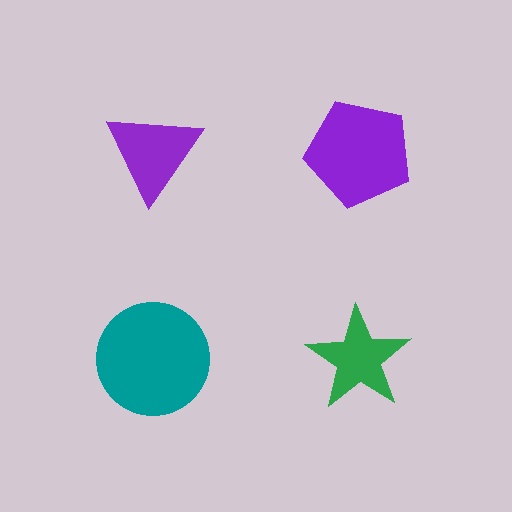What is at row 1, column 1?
A purple triangle.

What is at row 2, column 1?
A teal circle.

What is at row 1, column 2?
A purple pentagon.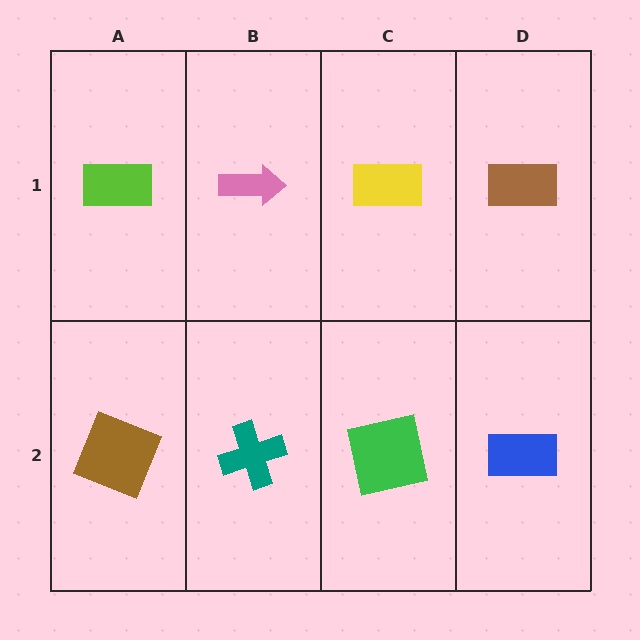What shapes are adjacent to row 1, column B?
A teal cross (row 2, column B), a lime rectangle (row 1, column A), a yellow rectangle (row 1, column C).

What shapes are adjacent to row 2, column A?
A lime rectangle (row 1, column A), a teal cross (row 2, column B).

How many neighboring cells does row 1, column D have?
2.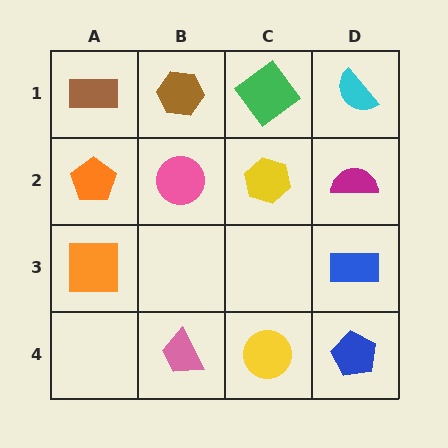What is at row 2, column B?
A pink circle.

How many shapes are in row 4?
3 shapes.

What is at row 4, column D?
A blue pentagon.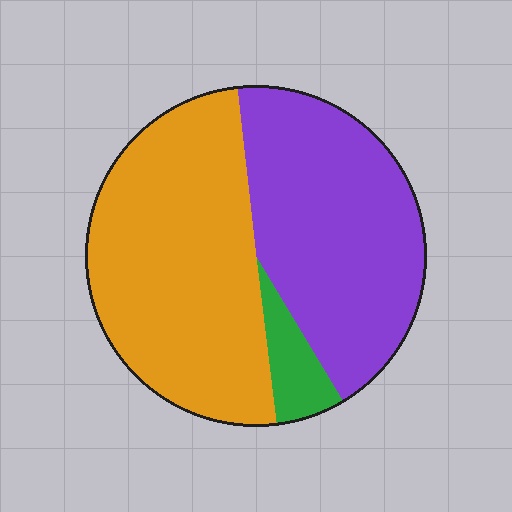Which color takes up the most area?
Orange, at roughly 50%.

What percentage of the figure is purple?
Purple takes up about two fifths (2/5) of the figure.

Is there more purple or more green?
Purple.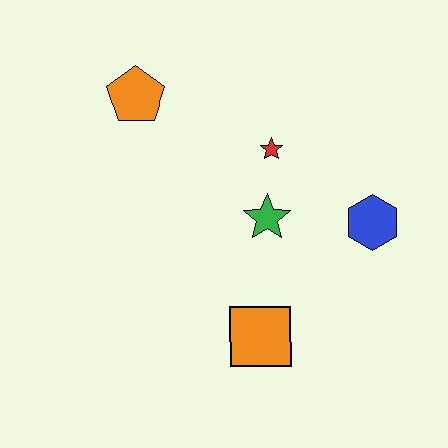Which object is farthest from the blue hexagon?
The orange pentagon is farthest from the blue hexagon.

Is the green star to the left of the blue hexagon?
Yes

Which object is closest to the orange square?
The green star is closest to the orange square.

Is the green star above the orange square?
Yes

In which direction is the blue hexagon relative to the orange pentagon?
The blue hexagon is to the right of the orange pentagon.